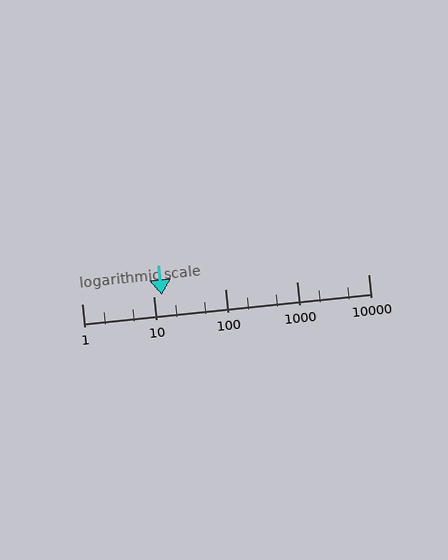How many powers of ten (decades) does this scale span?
The scale spans 4 decades, from 1 to 10000.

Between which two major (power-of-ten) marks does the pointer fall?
The pointer is between 10 and 100.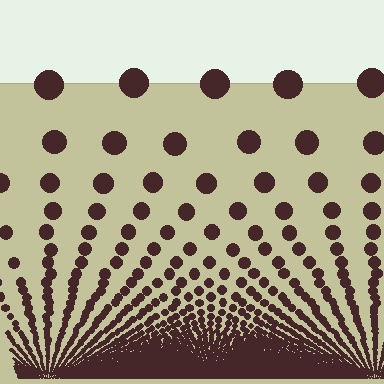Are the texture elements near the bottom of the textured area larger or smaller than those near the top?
Smaller. The gradient is inverted — elements near the bottom are smaller and denser.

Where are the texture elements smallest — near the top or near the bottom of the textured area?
Near the bottom.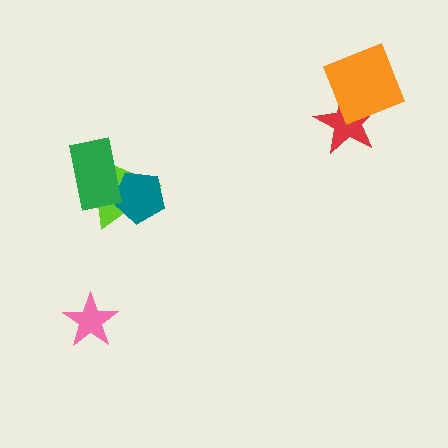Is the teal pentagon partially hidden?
Yes, it is partially covered by another shape.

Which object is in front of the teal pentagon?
The green rectangle is in front of the teal pentagon.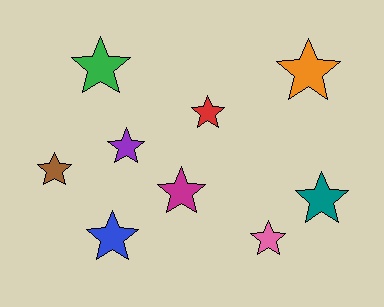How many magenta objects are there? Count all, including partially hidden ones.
There is 1 magenta object.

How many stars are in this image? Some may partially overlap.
There are 9 stars.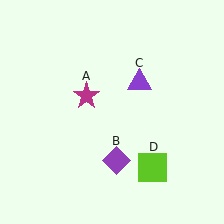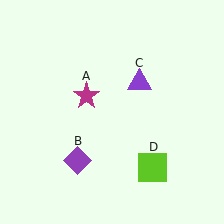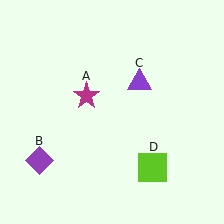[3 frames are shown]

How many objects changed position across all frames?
1 object changed position: purple diamond (object B).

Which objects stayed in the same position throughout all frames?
Magenta star (object A) and purple triangle (object C) and lime square (object D) remained stationary.